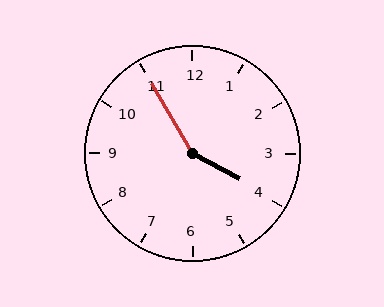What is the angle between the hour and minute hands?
Approximately 148 degrees.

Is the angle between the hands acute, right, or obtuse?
It is obtuse.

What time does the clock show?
3:55.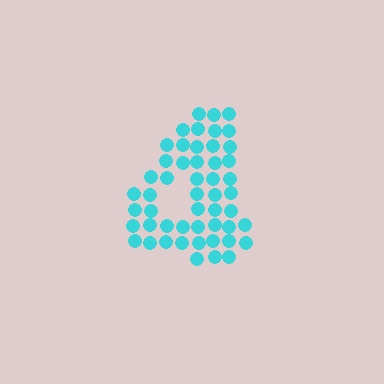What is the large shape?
The large shape is the digit 4.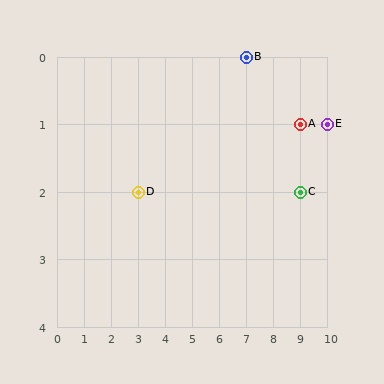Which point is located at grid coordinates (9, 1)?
Point A is at (9, 1).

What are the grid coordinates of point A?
Point A is at grid coordinates (9, 1).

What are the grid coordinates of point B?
Point B is at grid coordinates (7, 0).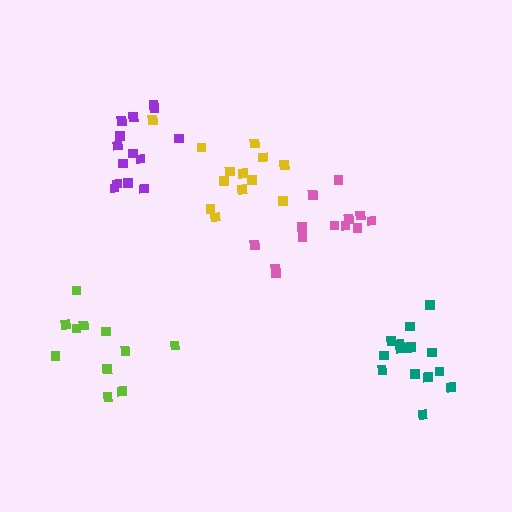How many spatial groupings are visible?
There are 5 spatial groupings.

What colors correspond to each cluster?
The clusters are colored: lime, purple, teal, yellow, pink.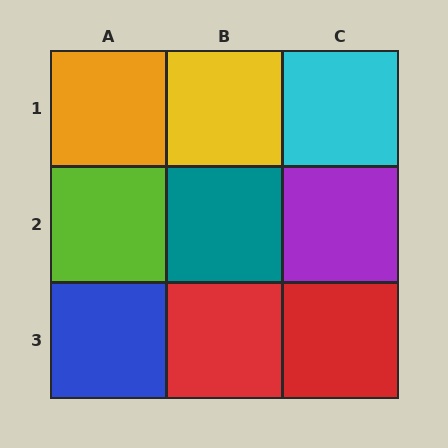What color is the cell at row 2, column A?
Lime.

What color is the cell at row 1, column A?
Orange.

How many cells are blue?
1 cell is blue.